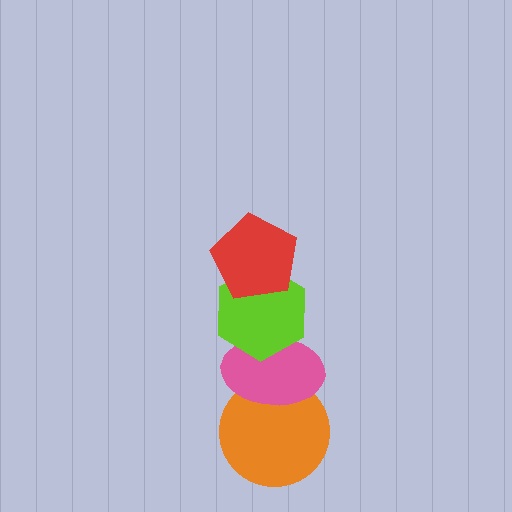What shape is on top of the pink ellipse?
The lime hexagon is on top of the pink ellipse.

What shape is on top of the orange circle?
The pink ellipse is on top of the orange circle.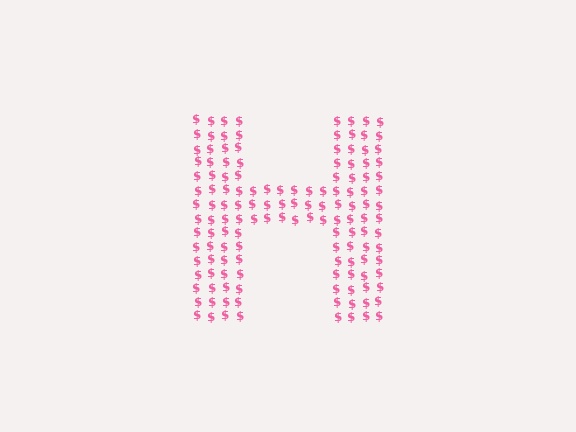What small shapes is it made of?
It is made of small dollar signs.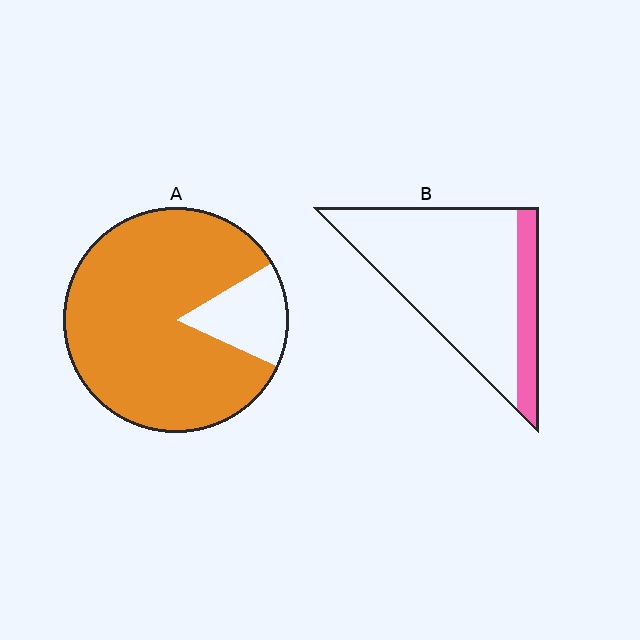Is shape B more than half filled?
No.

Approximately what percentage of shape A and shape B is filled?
A is approximately 85% and B is approximately 20%.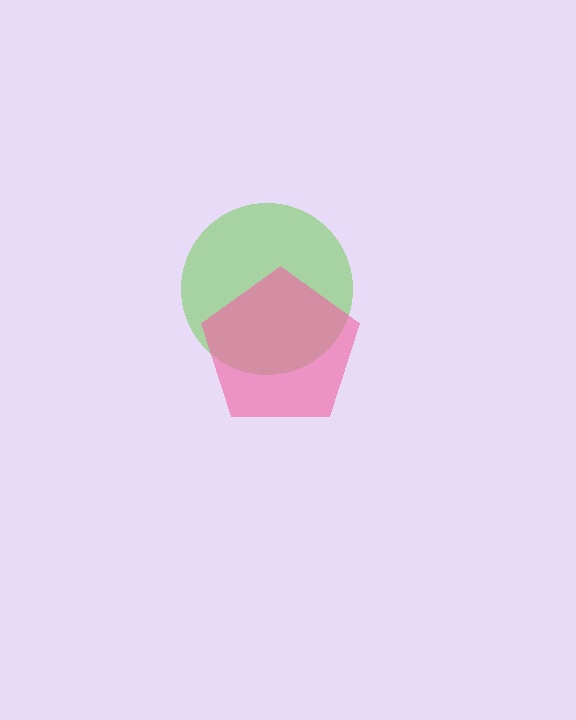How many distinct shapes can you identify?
There are 2 distinct shapes: a lime circle, a pink pentagon.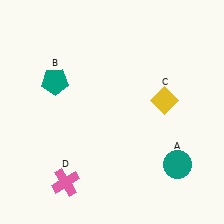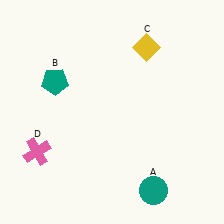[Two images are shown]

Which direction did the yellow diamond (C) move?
The yellow diamond (C) moved up.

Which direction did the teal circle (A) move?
The teal circle (A) moved down.